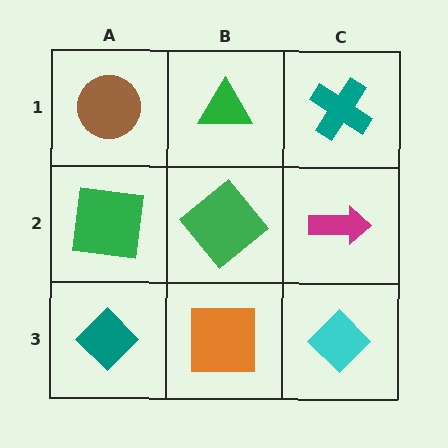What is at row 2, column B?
A green diamond.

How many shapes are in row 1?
3 shapes.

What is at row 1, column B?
A green triangle.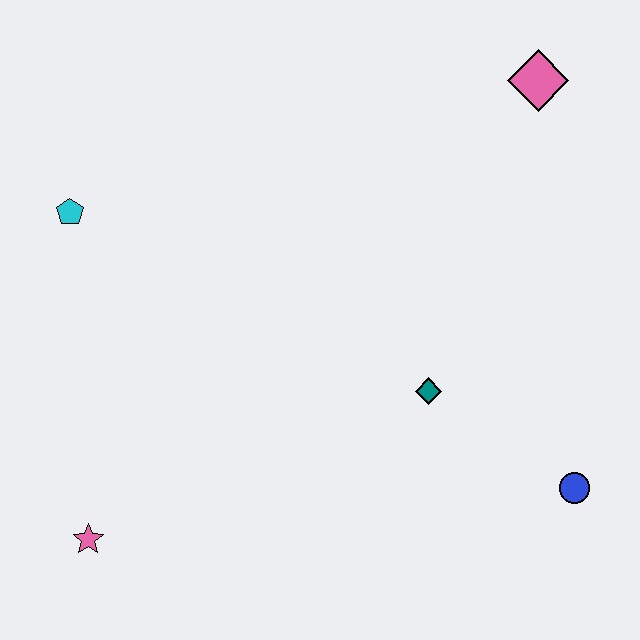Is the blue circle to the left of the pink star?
No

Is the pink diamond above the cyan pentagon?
Yes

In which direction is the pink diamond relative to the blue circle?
The pink diamond is above the blue circle.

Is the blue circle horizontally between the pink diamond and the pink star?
No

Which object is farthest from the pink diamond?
The pink star is farthest from the pink diamond.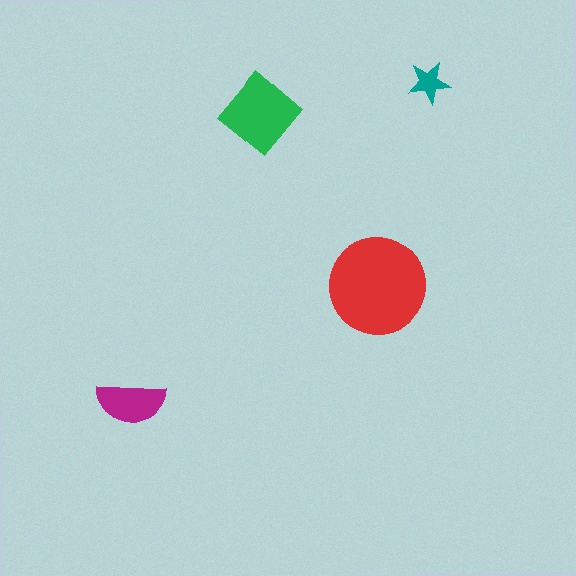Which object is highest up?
The teal star is topmost.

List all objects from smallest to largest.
The teal star, the magenta semicircle, the green diamond, the red circle.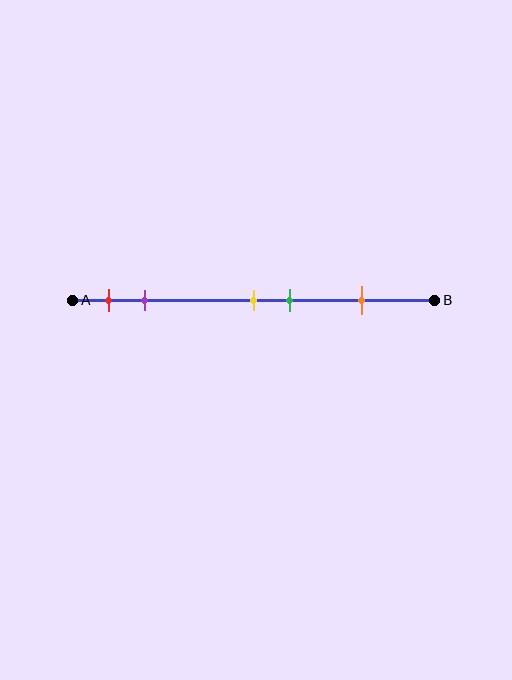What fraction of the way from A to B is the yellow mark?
The yellow mark is approximately 50% (0.5) of the way from A to B.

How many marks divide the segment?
There are 5 marks dividing the segment.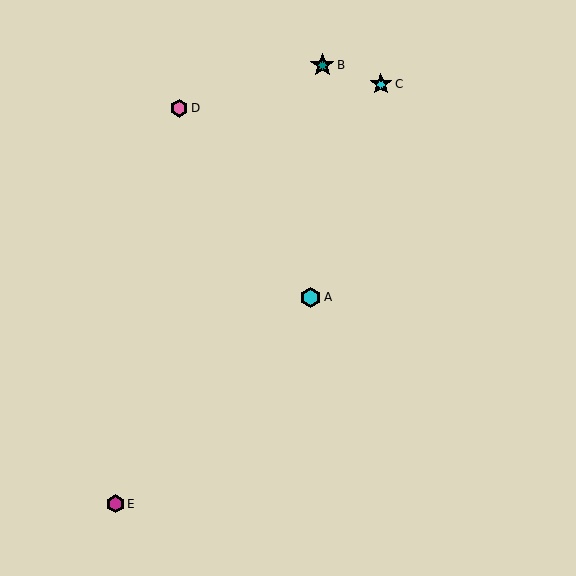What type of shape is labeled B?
Shape B is a teal star.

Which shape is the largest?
The teal star (labeled B) is the largest.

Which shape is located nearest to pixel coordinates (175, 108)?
The pink hexagon (labeled D) at (179, 108) is nearest to that location.